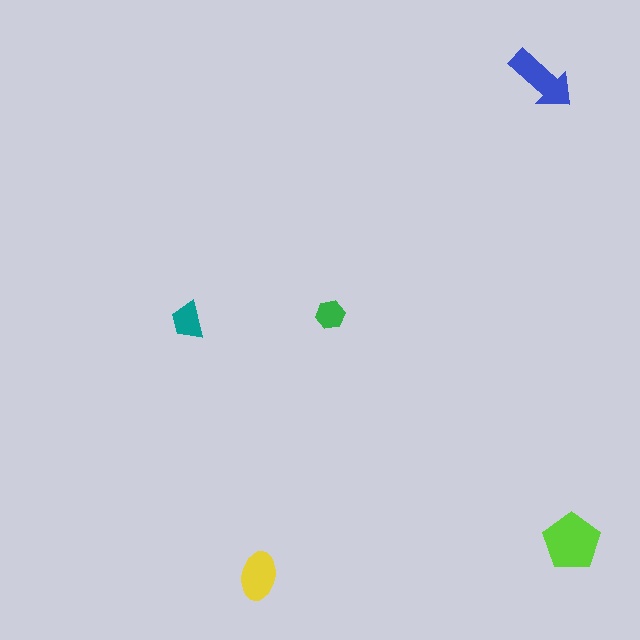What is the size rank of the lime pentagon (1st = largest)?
1st.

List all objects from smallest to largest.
The green hexagon, the teal trapezoid, the yellow ellipse, the blue arrow, the lime pentagon.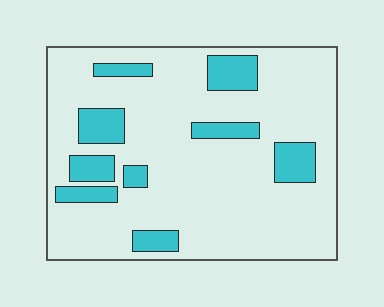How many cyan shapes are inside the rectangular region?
9.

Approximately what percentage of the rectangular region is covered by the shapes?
Approximately 20%.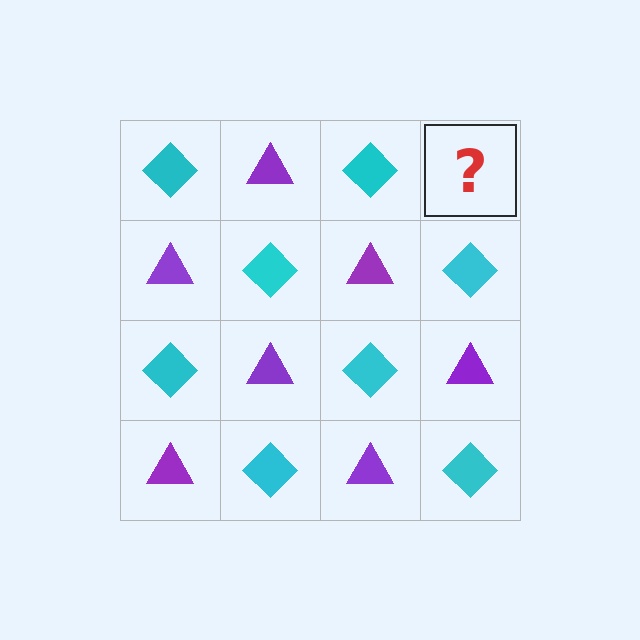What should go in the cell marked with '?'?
The missing cell should contain a purple triangle.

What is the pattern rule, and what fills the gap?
The rule is that it alternates cyan diamond and purple triangle in a checkerboard pattern. The gap should be filled with a purple triangle.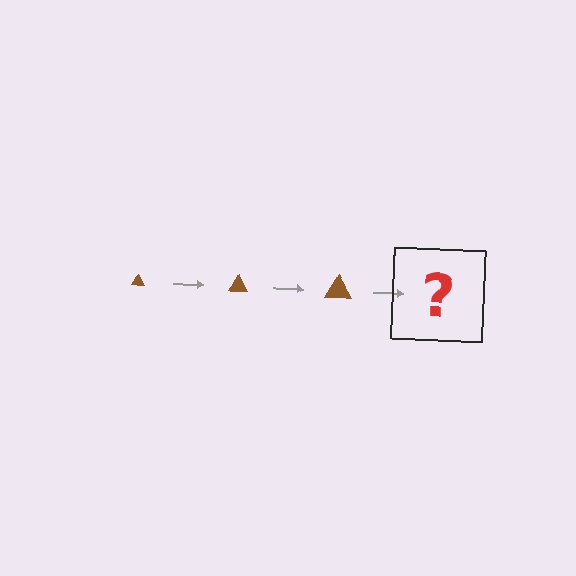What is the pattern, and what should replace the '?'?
The pattern is that the triangle gets progressively larger each step. The '?' should be a brown triangle, larger than the previous one.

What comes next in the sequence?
The next element should be a brown triangle, larger than the previous one.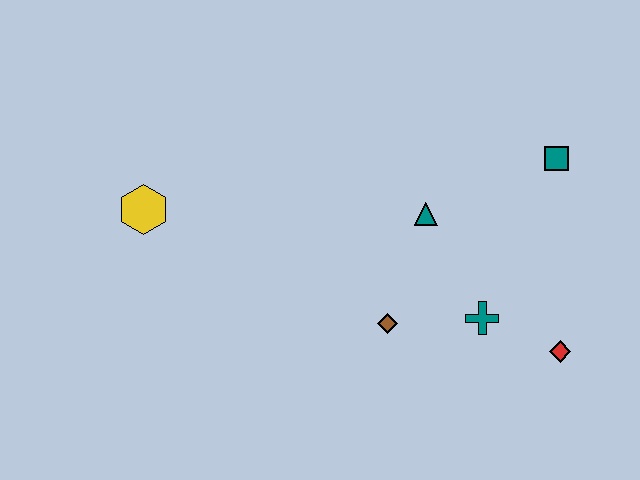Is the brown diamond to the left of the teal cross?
Yes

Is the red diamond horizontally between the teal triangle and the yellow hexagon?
No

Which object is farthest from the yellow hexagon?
The red diamond is farthest from the yellow hexagon.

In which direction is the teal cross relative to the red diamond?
The teal cross is to the left of the red diamond.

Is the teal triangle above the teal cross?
Yes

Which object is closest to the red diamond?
The teal cross is closest to the red diamond.